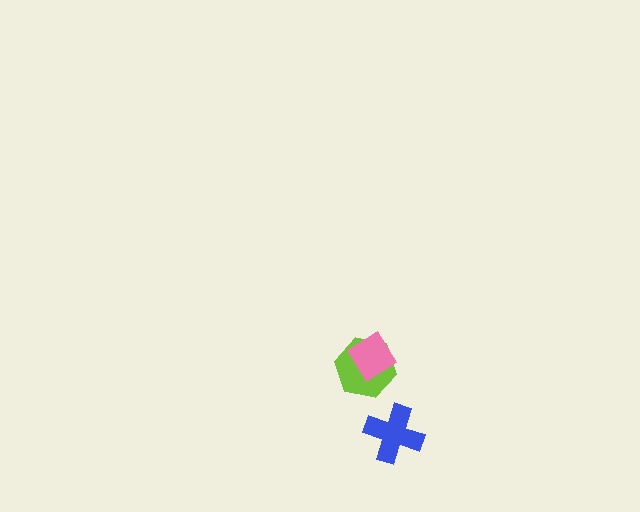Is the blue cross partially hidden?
No, no other shape covers it.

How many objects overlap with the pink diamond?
1 object overlaps with the pink diamond.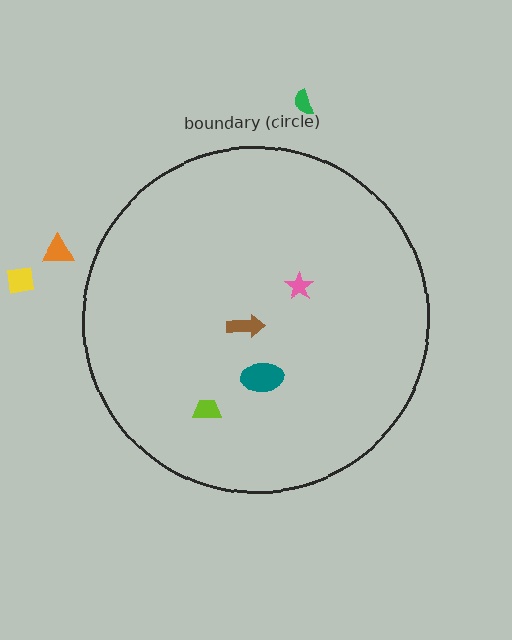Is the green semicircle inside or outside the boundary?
Outside.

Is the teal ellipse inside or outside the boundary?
Inside.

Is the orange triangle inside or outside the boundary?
Outside.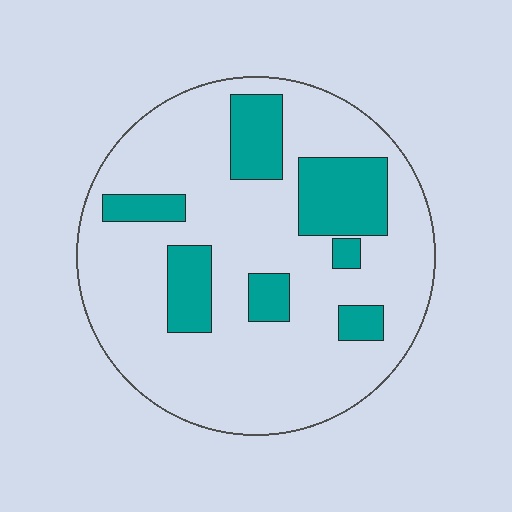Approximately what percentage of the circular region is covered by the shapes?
Approximately 20%.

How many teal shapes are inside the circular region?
7.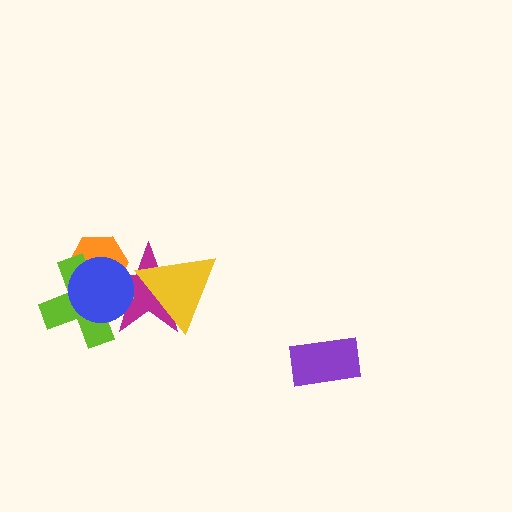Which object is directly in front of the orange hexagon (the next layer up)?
The magenta star is directly in front of the orange hexagon.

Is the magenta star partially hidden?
Yes, it is partially covered by another shape.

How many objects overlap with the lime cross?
3 objects overlap with the lime cross.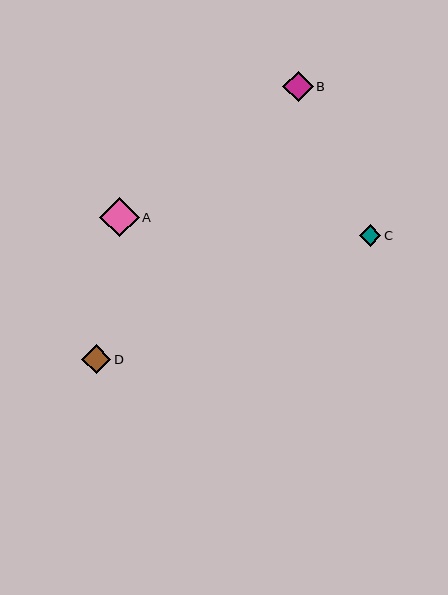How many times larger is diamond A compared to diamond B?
Diamond A is approximately 1.3 times the size of diamond B.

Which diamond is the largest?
Diamond A is the largest with a size of approximately 39 pixels.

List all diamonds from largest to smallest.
From largest to smallest: A, B, D, C.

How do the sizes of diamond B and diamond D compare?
Diamond B and diamond D are approximately the same size.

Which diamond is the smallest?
Diamond C is the smallest with a size of approximately 21 pixels.